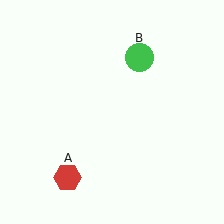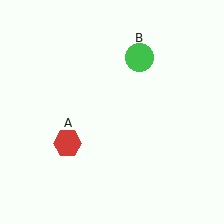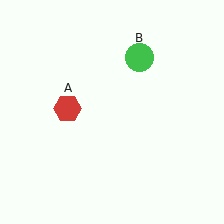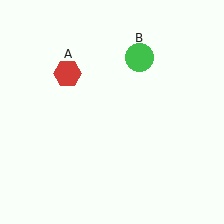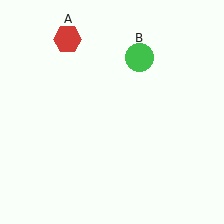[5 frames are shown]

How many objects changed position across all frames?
1 object changed position: red hexagon (object A).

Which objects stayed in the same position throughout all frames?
Green circle (object B) remained stationary.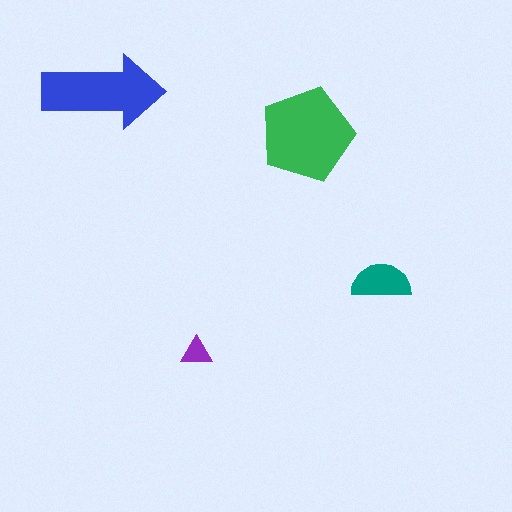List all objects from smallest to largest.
The purple triangle, the teal semicircle, the blue arrow, the green pentagon.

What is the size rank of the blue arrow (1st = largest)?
2nd.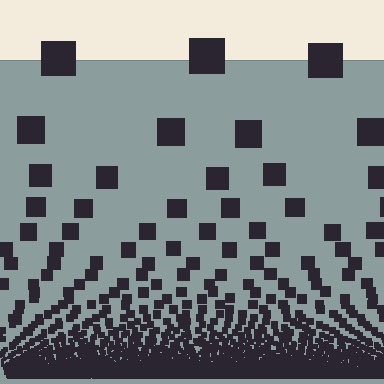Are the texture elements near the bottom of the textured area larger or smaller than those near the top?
Smaller. The gradient is inverted — elements near the bottom are smaller and denser.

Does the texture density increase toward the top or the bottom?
Density increases toward the bottom.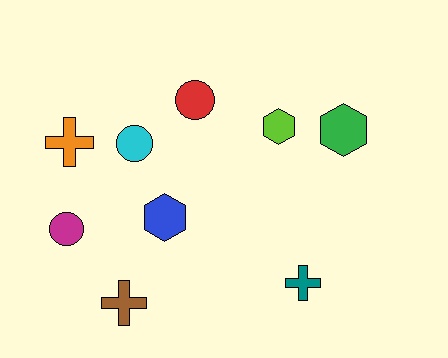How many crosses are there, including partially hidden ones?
There are 3 crosses.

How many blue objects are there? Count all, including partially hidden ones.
There is 1 blue object.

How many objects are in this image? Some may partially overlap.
There are 9 objects.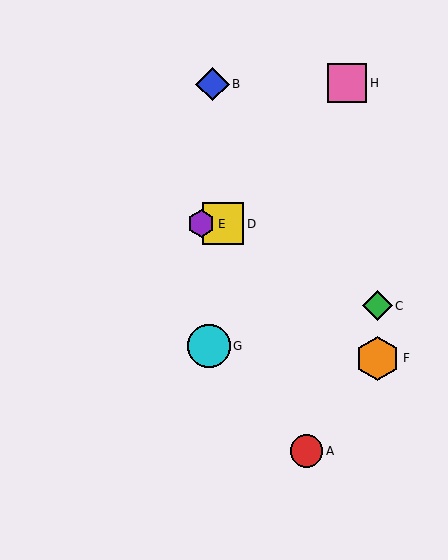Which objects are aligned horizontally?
Objects D, E are aligned horizontally.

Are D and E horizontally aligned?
Yes, both are at y≈224.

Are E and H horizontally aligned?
No, E is at y≈224 and H is at y≈83.